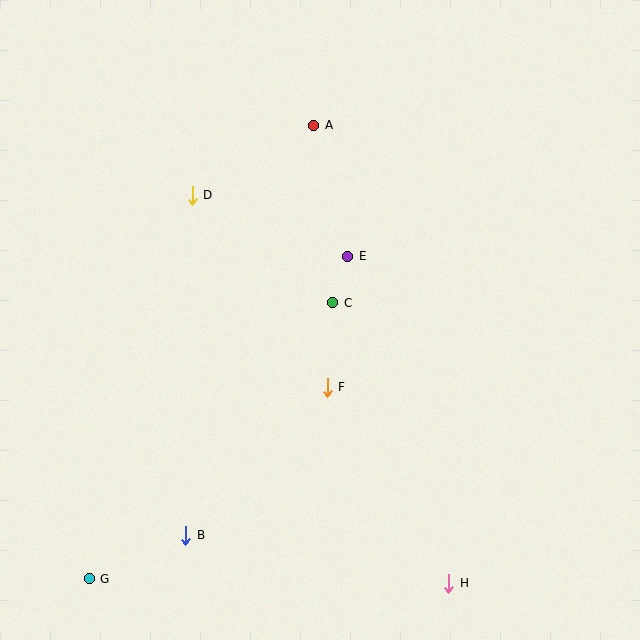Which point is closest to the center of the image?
Point C at (333, 303) is closest to the center.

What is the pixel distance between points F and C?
The distance between F and C is 85 pixels.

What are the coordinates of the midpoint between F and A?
The midpoint between F and A is at (321, 256).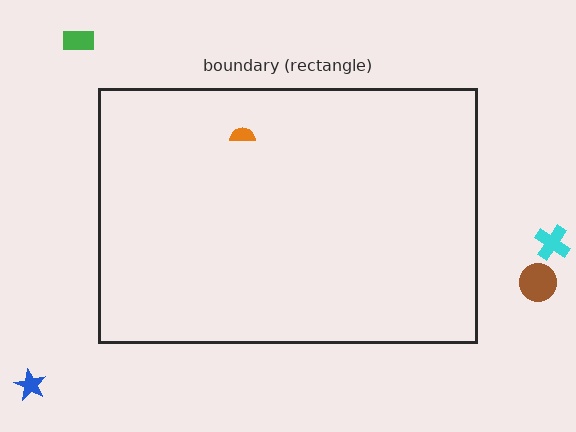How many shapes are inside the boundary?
1 inside, 4 outside.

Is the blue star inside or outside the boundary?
Outside.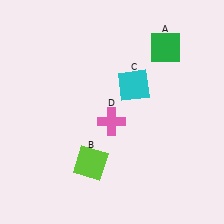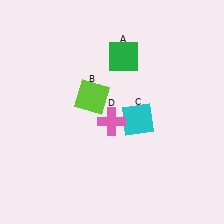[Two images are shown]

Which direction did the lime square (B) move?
The lime square (B) moved up.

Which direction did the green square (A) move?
The green square (A) moved left.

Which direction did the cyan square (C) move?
The cyan square (C) moved down.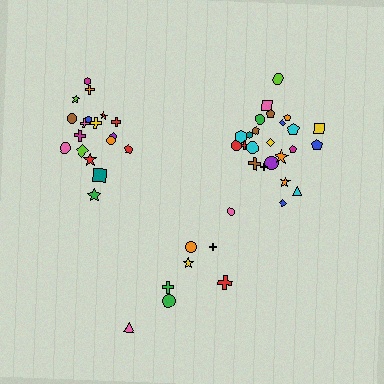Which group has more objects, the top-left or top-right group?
The top-right group.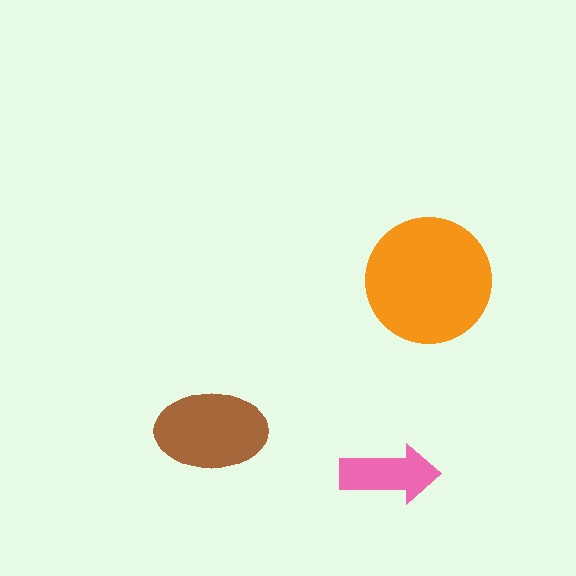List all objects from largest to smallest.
The orange circle, the brown ellipse, the pink arrow.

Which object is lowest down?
The pink arrow is bottommost.